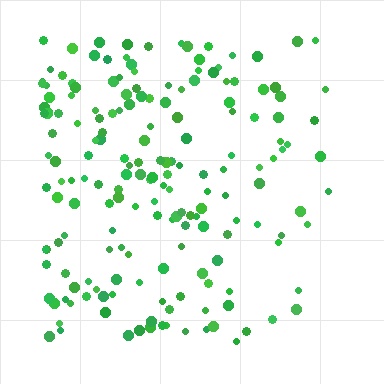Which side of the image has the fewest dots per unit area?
The right.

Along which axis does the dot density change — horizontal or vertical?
Horizontal.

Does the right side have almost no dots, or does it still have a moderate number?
Still a moderate number, just noticeably fewer than the left.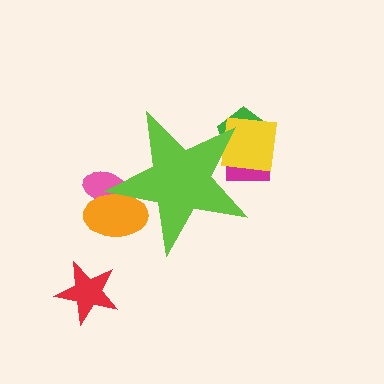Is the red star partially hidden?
No, the red star is fully visible.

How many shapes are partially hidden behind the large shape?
5 shapes are partially hidden.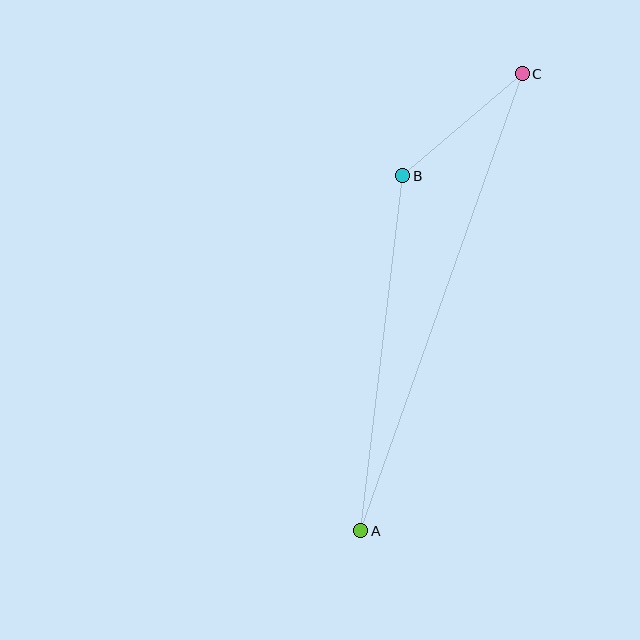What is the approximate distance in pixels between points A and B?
The distance between A and B is approximately 358 pixels.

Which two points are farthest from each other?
Points A and C are farthest from each other.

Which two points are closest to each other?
Points B and C are closest to each other.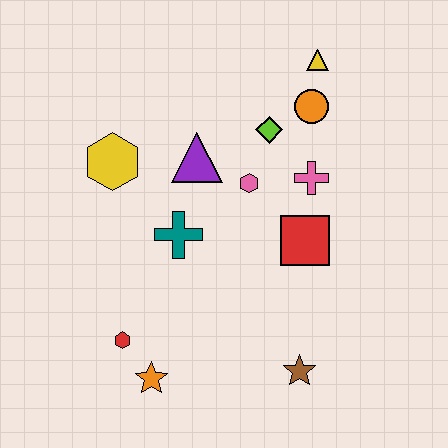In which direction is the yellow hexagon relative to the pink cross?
The yellow hexagon is to the left of the pink cross.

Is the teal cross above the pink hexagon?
No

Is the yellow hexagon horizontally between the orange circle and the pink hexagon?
No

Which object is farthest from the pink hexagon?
The orange star is farthest from the pink hexagon.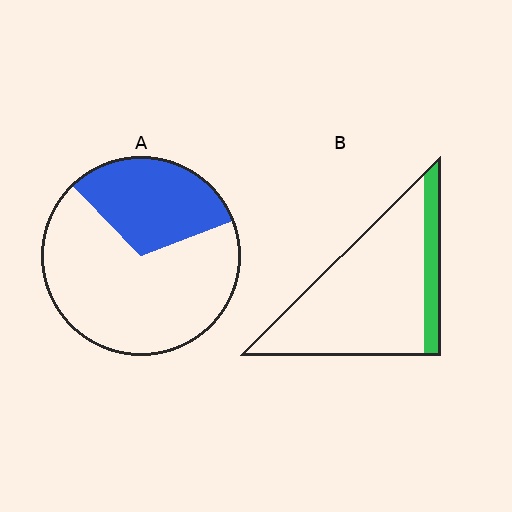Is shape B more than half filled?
No.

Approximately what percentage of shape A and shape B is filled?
A is approximately 30% and B is approximately 15%.